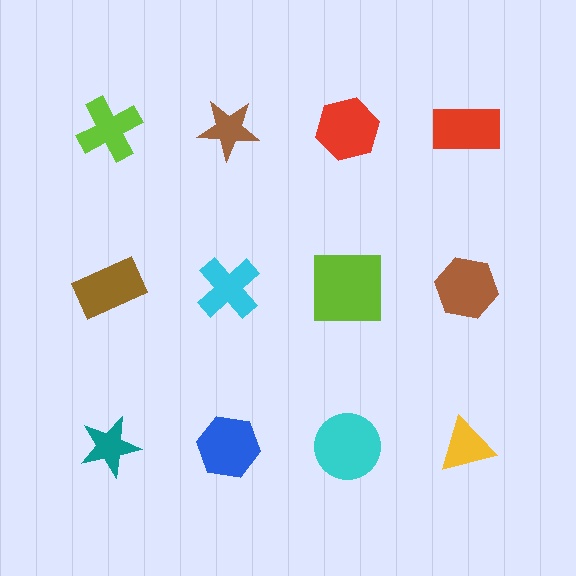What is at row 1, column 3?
A red hexagon.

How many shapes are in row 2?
4 shapes.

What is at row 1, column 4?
A red rectangle.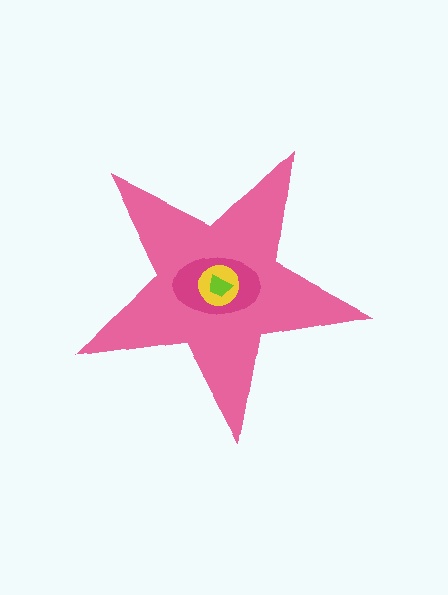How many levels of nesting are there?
4.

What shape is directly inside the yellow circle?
The lime trapezoid.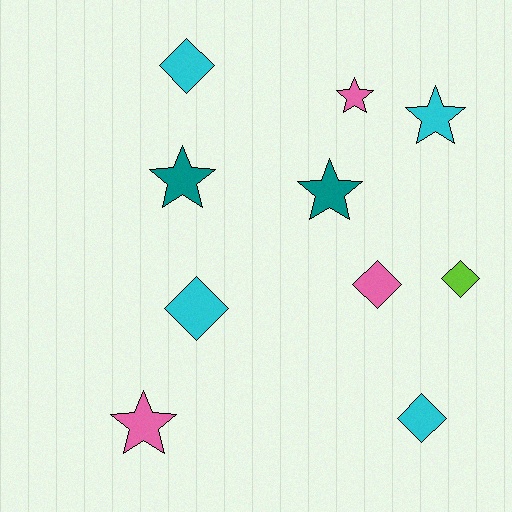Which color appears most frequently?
Cyan, with 4 objects.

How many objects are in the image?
There are 10 objects.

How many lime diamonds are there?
There is 1 lime diamond.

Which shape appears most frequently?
Star, with 5 objects.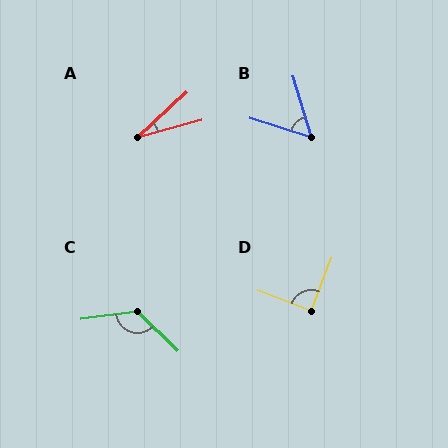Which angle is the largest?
C, at approximately 127 degrees.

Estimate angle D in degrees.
Approximately 91 degrees.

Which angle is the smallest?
A, at approximately 28 degrees.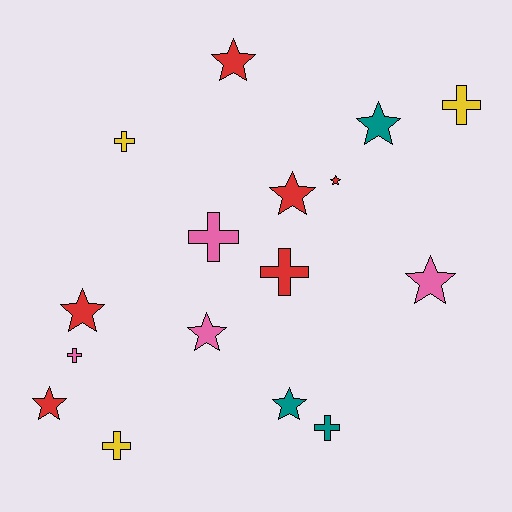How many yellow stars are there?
There are no yellow stars.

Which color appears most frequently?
Red, with 6 objects.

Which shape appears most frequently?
Star, with 9 objects.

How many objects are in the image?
There are 16 objects.